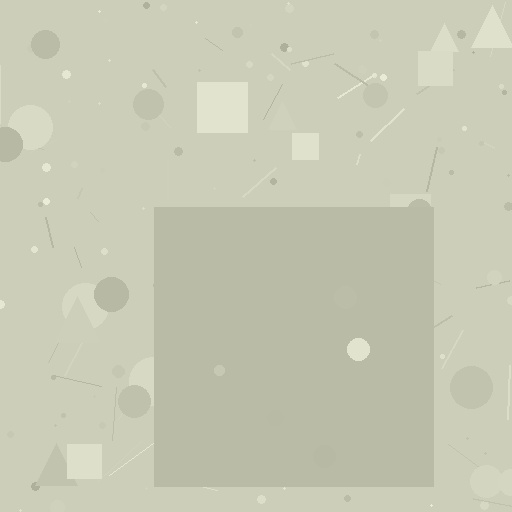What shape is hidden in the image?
A square is hidden in the image.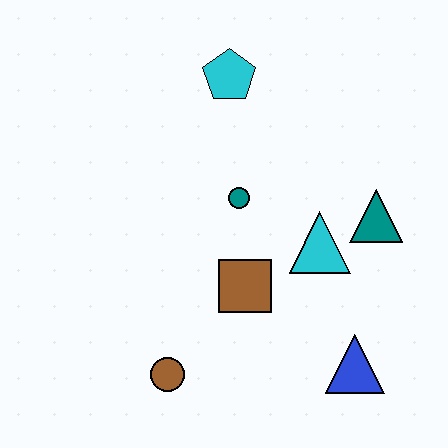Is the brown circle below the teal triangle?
Yes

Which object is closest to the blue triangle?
The cyan triangle is closest to the blue triangle.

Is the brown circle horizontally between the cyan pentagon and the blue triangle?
No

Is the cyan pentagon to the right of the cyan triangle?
No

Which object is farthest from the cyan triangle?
The brown circle is farthest from the cyan triangle.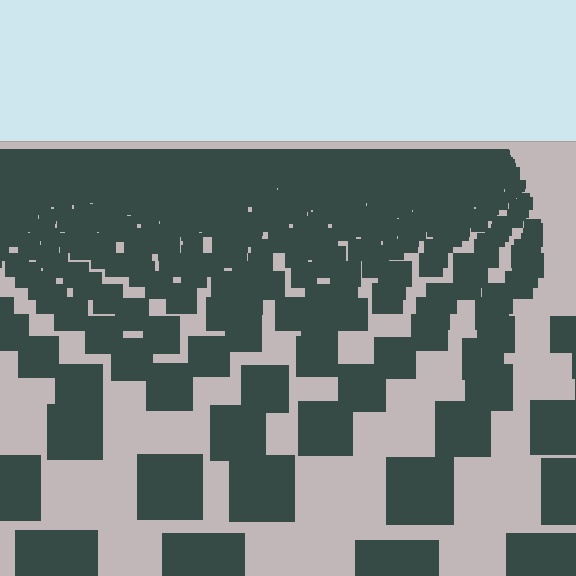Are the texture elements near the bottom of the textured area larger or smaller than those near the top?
Larger. Near the bottom, elements are closer to the viewer and appear at a bigger on-screen size.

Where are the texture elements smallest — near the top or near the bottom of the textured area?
Near the top.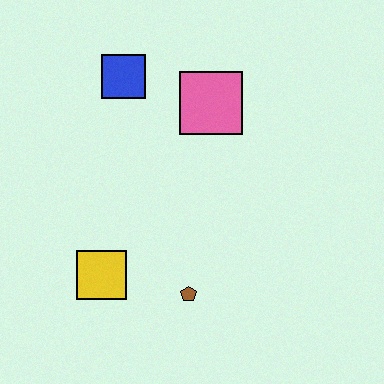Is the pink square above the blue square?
No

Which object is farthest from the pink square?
The yellow square is farthest from the pink square.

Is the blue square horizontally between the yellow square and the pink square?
Yes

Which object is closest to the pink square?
The blue square is closest to the pink square.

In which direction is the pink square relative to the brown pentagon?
The pink square is above the brown pentagon.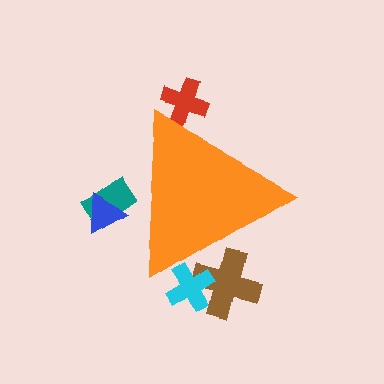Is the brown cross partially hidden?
Yes, the brown cross is partially hidden behind the orange triangle.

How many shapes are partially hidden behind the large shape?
5 shapes are partially hidden.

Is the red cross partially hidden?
Yes, the red cross is partially hidden behind the orange triangle.